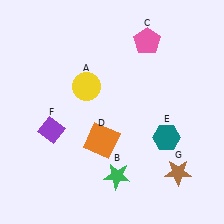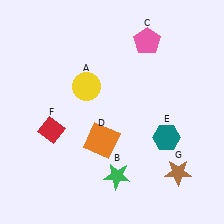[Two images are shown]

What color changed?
The diamond (F) changed from purple in Image 1 to red in Image 2.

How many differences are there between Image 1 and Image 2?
There is 1 difference between the two images.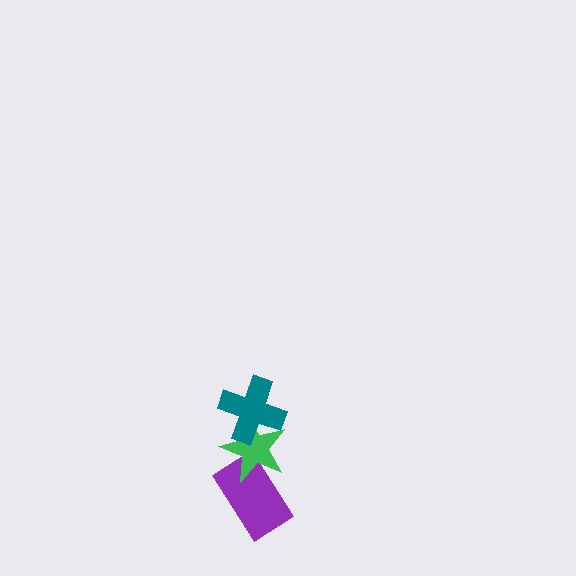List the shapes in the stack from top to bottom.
From top to bottom: the teal cross, the green star, the purple rectangle.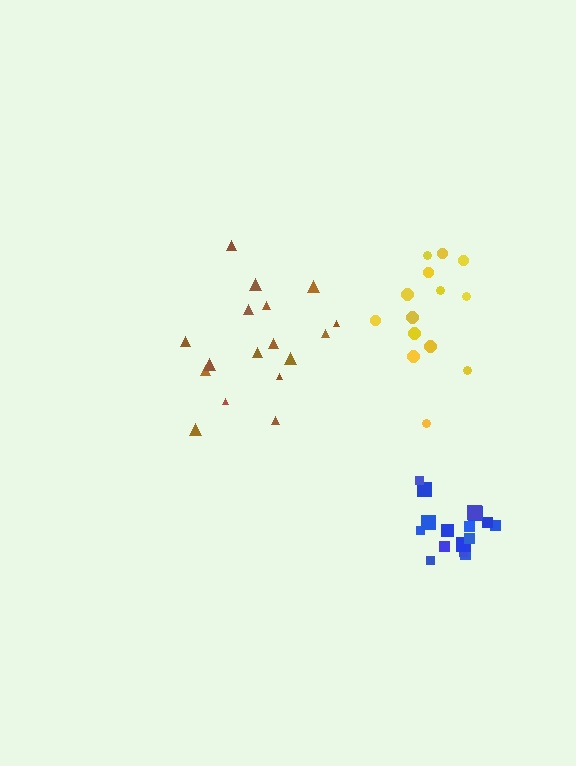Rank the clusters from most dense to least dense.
blue, yellow, brown.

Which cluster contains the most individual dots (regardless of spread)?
Brown (17).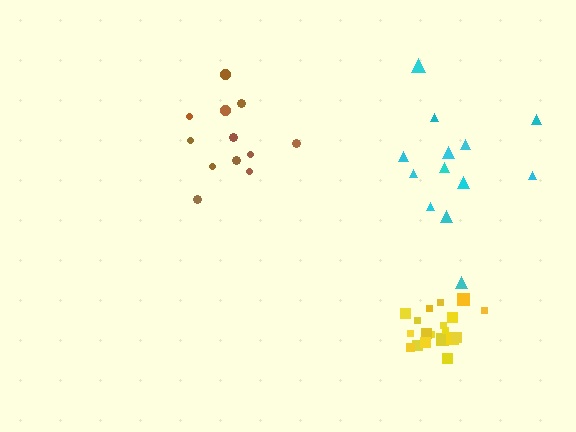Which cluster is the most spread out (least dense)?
Cyan.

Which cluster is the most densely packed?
Yellow.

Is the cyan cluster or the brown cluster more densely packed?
Brown.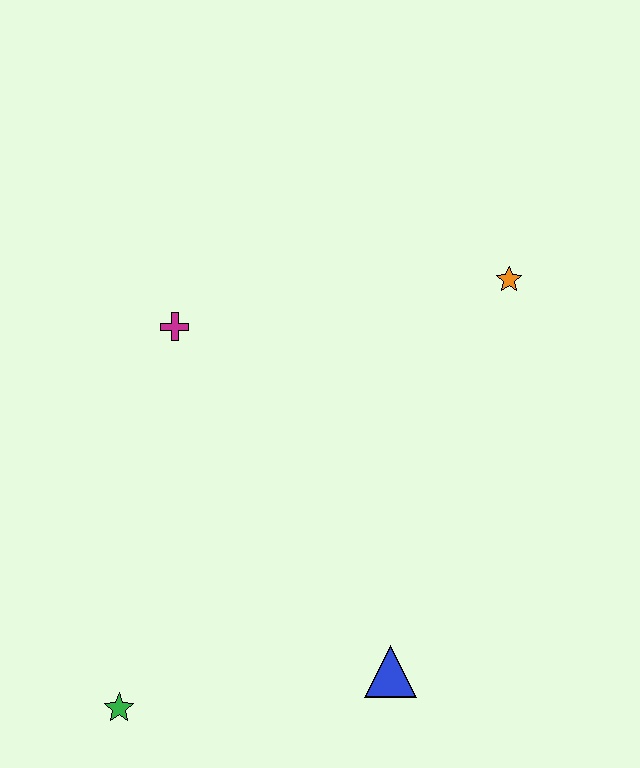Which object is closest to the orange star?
The magenta cross is closest to the orange star.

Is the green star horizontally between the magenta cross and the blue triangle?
No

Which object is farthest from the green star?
The orange star is farthest from the green star.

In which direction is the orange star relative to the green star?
The orange star is above the green star.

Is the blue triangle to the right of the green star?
Yes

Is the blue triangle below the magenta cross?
Yes